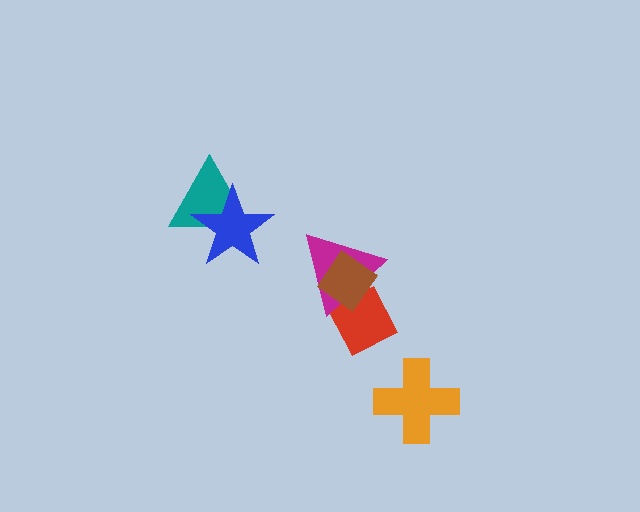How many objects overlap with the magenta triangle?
2 objects overlap with the magenta triangle.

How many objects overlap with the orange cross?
0 objects overlap with the orange cross.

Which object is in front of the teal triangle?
The blue star is in front of the teal triangle.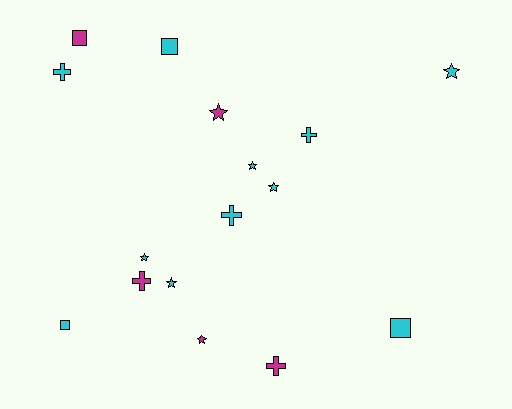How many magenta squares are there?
There is 1 magenta square.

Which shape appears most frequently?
Star, with 7 objects.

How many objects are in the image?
There are 16 objects.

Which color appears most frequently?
Cyan, with 11 objects.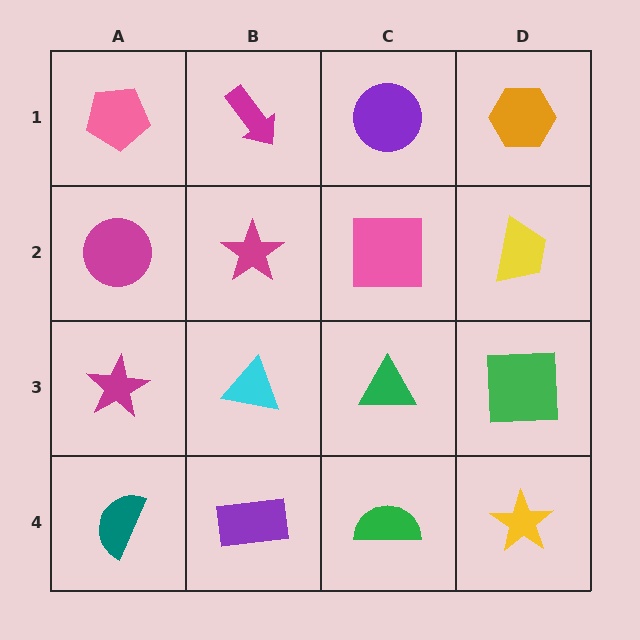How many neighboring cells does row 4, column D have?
2.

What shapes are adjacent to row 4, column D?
A green square (row 3, column D), a green semicircle (row 4, column C).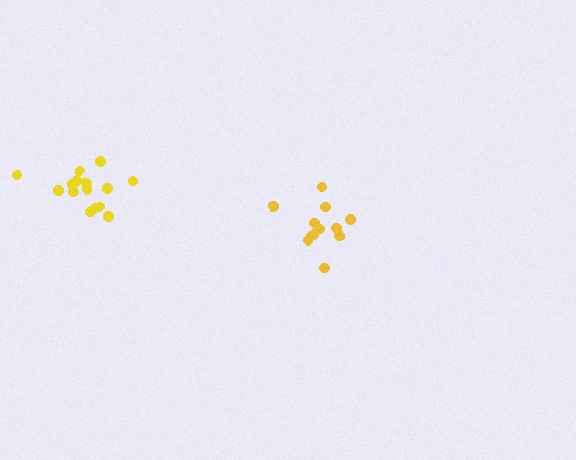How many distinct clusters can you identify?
There are 2 distinct clusters.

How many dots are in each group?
Group 1: 15 dots, Group 2: 12 dots (27 total).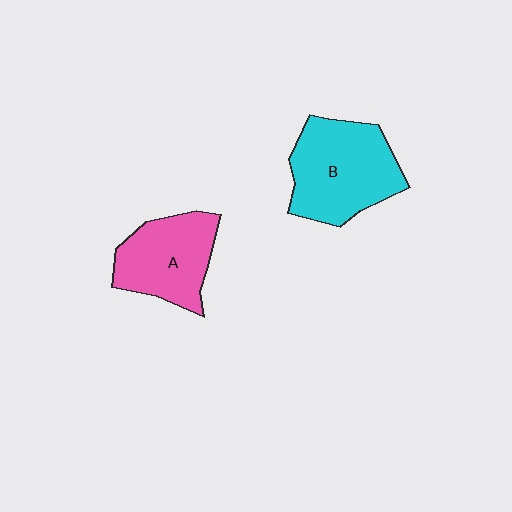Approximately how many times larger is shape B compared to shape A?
Approximately 1.3 times.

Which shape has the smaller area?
Shape A (pink).